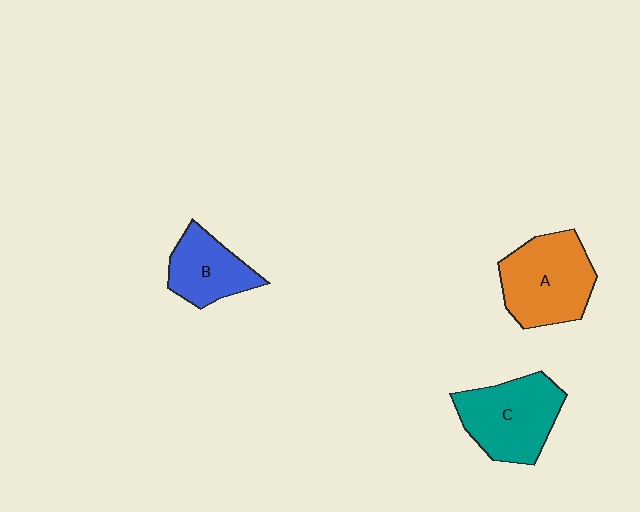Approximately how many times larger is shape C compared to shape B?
Approximately 1.4 times.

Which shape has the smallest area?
Shape B (blue).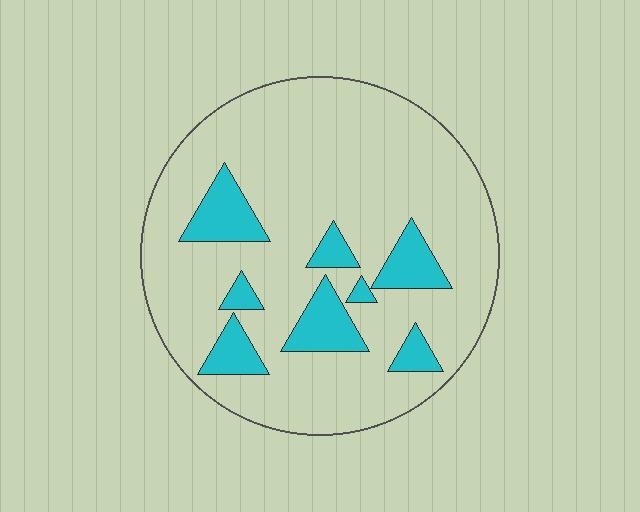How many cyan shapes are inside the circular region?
8.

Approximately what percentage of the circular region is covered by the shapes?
Approximately 15%.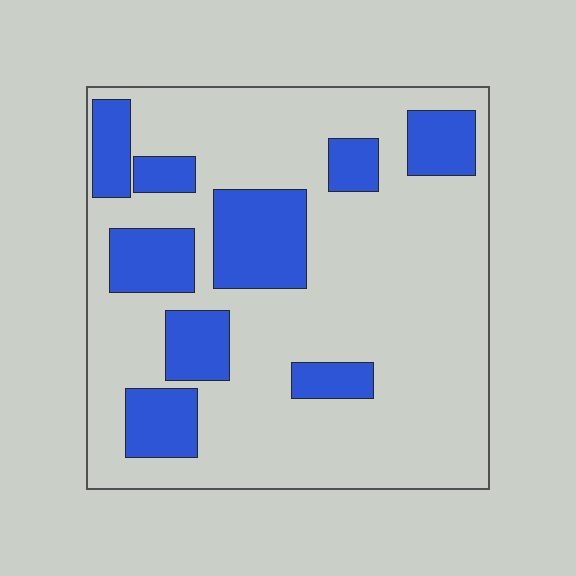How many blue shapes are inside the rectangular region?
9.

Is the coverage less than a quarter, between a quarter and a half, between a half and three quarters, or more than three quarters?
Between a quarter and a half.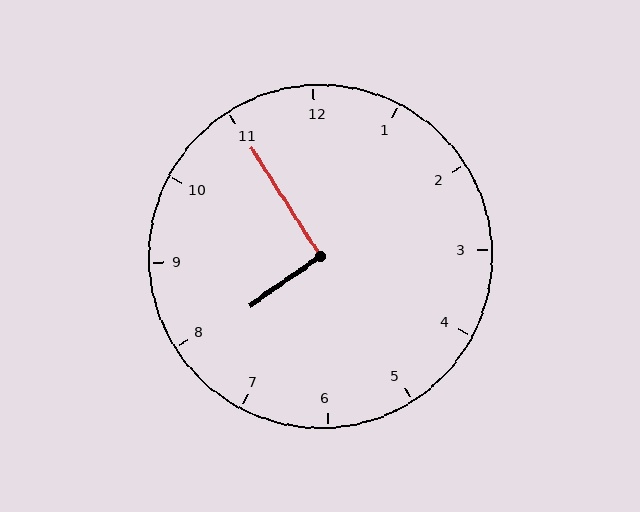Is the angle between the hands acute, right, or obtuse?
It is right.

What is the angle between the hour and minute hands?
Approximately 92 degrees.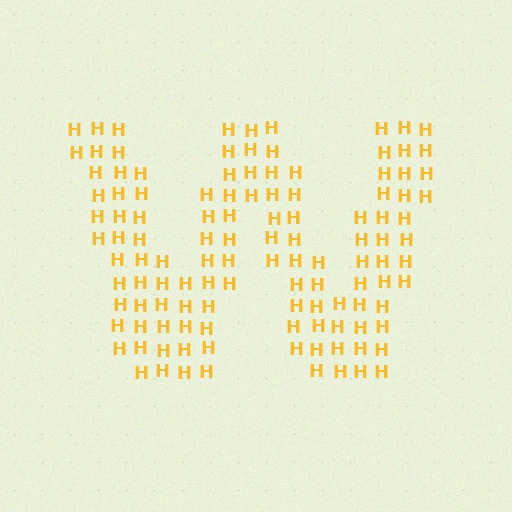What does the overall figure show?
The overall figure shows the letter W.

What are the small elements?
The small elements are letter H's.